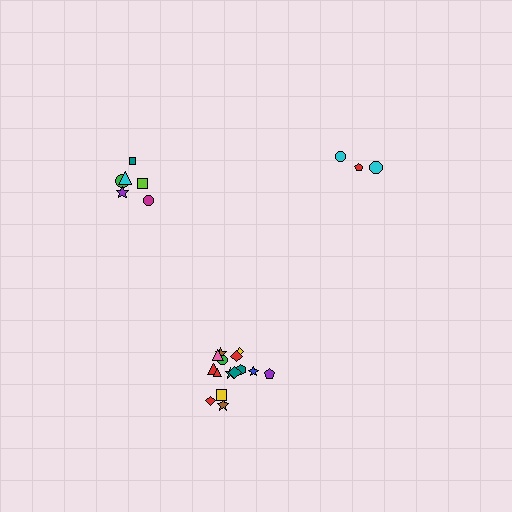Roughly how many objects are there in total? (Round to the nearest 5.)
Roughly 25 objects in total.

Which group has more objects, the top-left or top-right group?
The top-left group.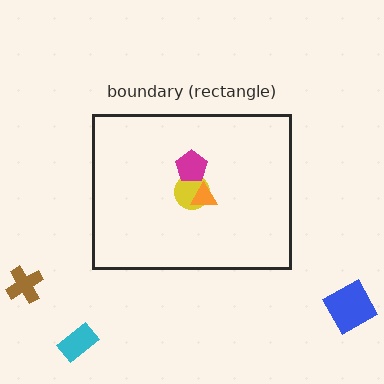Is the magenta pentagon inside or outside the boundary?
Inside.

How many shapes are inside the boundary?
3 inside, 3 outside.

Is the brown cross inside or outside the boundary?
Outside.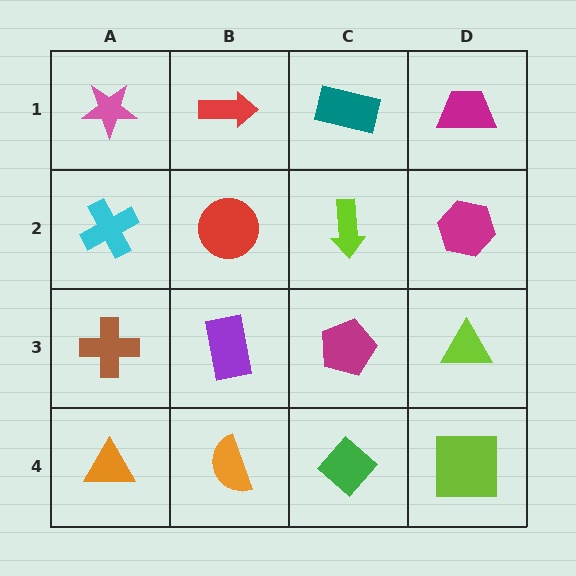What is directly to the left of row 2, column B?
A cyan cross.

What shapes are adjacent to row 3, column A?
A cyan cross (row 2, column A), an orange triangle (row 4, column A), a purple rectangle (row 3, column B).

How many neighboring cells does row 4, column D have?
2.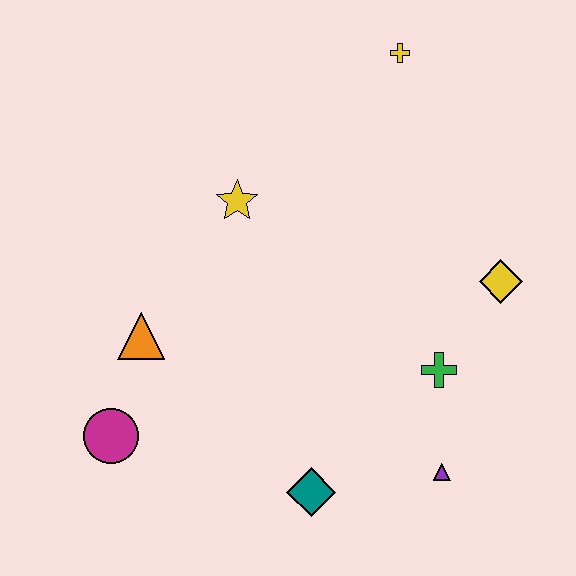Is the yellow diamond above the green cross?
Yes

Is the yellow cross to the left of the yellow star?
No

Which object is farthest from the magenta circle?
The yellow cross is farthest from the magenta circle.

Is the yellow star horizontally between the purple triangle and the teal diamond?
No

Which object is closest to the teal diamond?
The purple triangle is closest to the teal diamond.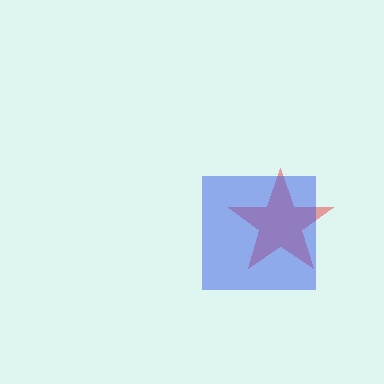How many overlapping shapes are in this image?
There are 2 overlapping shapes in the image.